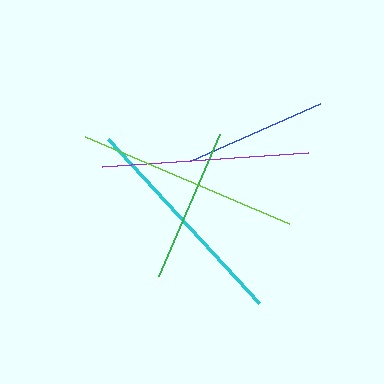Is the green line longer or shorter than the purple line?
The purple line is longer than the green line.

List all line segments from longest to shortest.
From longest to shortest: cyan, lime, purple, green, blue.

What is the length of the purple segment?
The purple segment is approximately 207 pixels long.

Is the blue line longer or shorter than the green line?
The green line is longer than the blue line.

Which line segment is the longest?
The cyan line is the longest at approximately 223 pixels.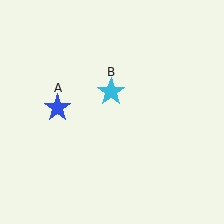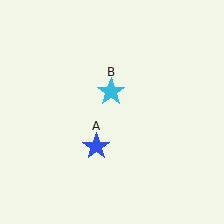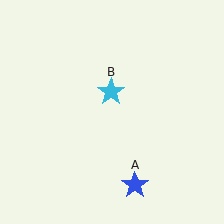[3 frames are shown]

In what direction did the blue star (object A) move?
The blue star (object A) moved down and to the right.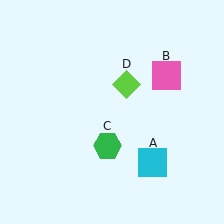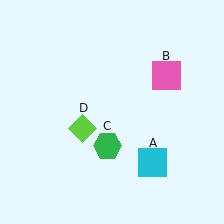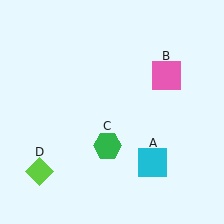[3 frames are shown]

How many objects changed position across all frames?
1 object changed position: lime diamond (object D).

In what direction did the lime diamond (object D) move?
The lime diamond (object D) moved down and to the left.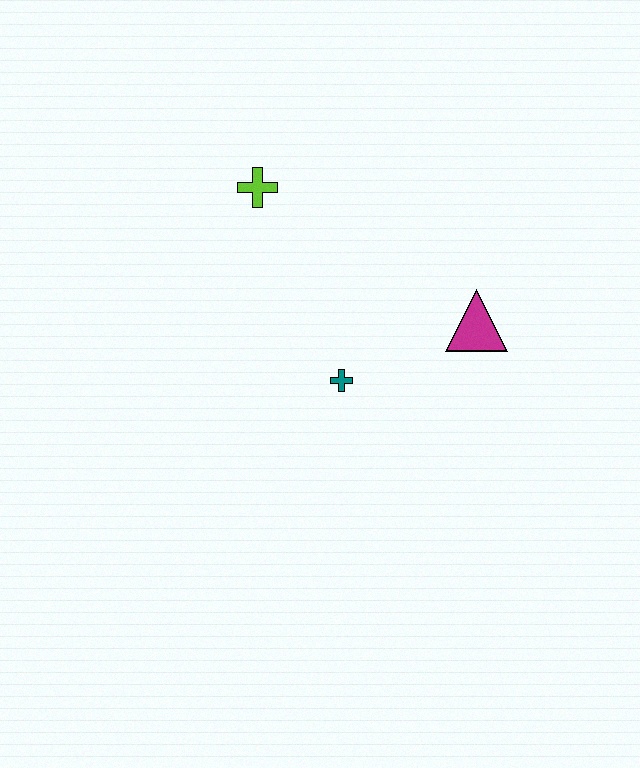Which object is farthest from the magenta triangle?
The lime cross is farthest from the magenta triangle.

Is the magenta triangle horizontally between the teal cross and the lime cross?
No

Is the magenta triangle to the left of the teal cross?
No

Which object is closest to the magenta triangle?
The teal cross is closest to the magenta triangle.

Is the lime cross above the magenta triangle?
Yes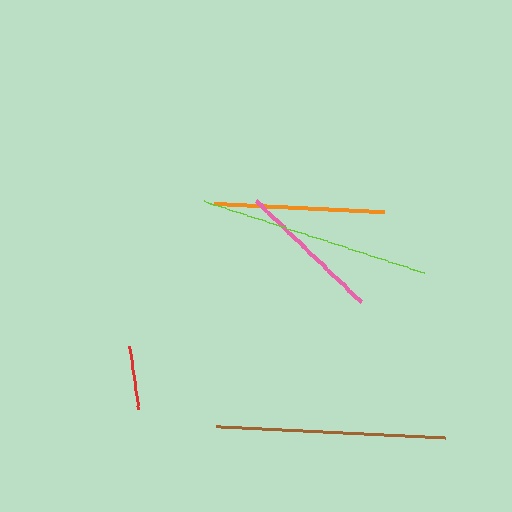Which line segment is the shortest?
The red line is the shortest at approximately 64 pixels.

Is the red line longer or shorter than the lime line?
The lime line is longer than the red line.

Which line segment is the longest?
The lime line is the longest at approximately 232 pixels.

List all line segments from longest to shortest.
From longest to shortest: lime, brown, orange, pink, red.